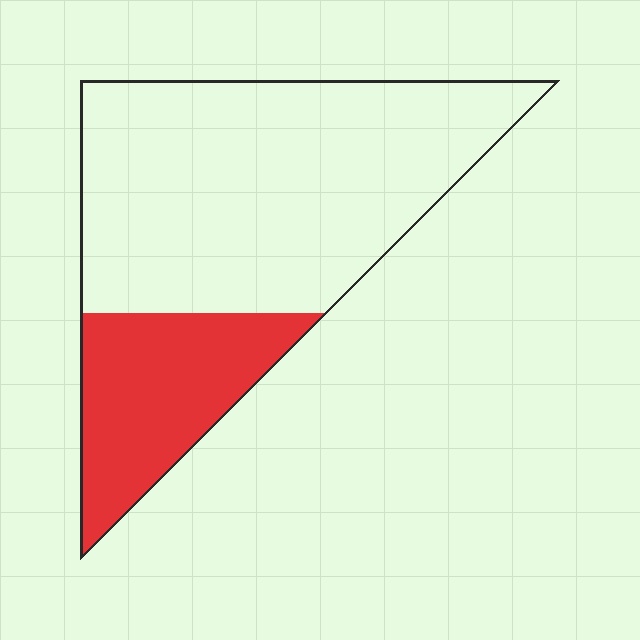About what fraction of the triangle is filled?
About one quarter (1/4).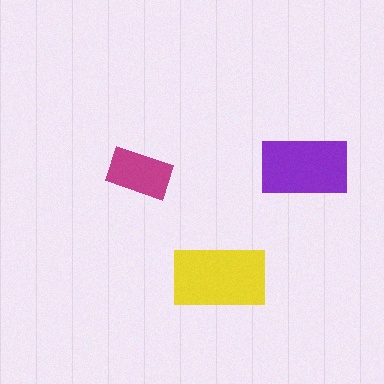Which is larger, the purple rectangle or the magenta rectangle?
The purple one.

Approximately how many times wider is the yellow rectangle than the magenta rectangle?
About 1.5 times wider.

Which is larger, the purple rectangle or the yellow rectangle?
The yellow one.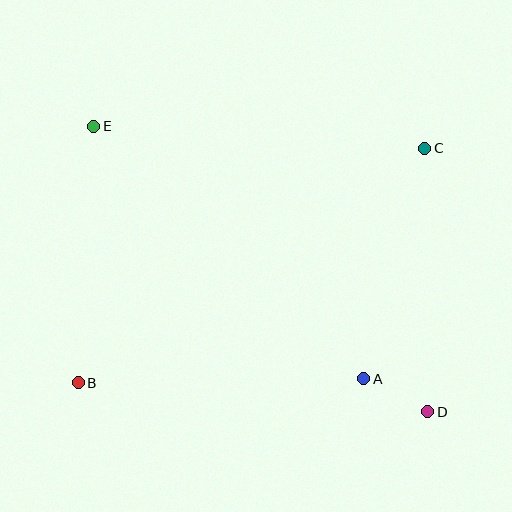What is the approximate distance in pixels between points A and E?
The distance between A and E is approximately 370 pixels.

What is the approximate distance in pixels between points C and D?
The distance between C and D is approximately 264 pixels.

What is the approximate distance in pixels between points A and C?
The distance between A and C is approximately 239 pixels.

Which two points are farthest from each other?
Points D and E are farthest from each other.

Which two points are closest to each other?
Points A and D are closest to each other.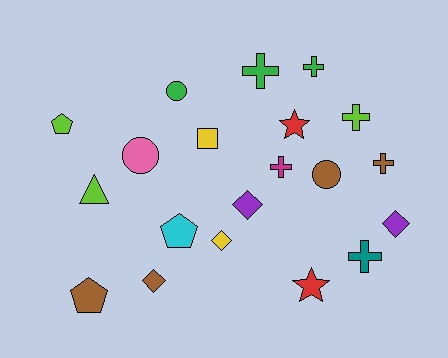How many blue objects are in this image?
There are no blue objects.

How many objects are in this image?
There are 20 objects.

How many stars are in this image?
There are 2 stars.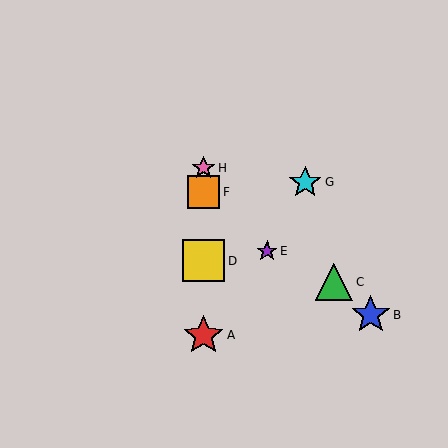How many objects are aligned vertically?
4 objects (A, D, F, H) are aligned vertically.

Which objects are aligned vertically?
Objects A, D, F, H are aligned vertically.